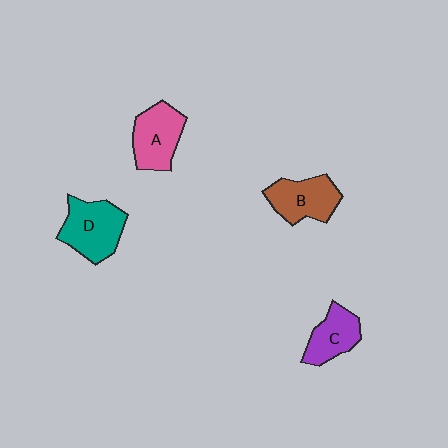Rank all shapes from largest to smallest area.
From largest to smallest: D (teal), A (pink), B (brown), C (purple).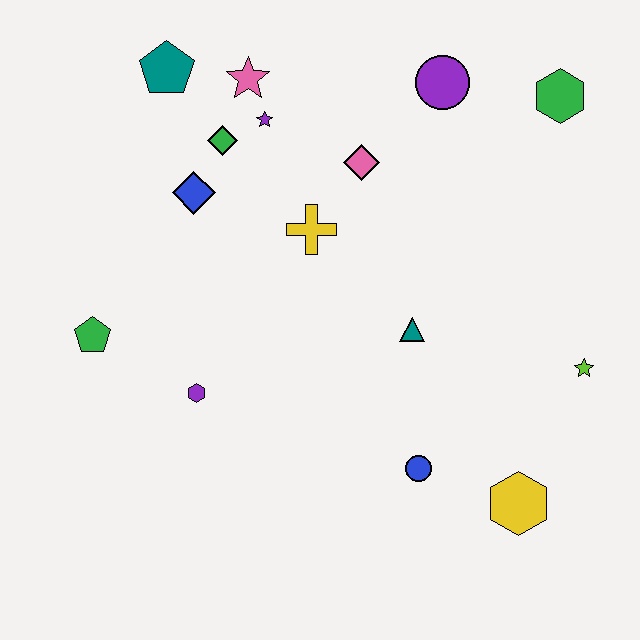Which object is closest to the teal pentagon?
The pink star is closest to the teal pentagon.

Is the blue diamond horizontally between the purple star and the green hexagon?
No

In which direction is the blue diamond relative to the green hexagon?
The blue diamond is to the left of the green hexagon.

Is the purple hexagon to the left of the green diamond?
Yes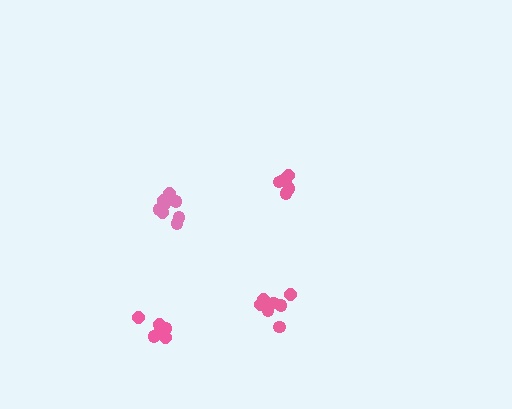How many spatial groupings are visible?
There are 4 spatial groupings.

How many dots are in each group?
Group 1: 6 dots, Group 2: 8 dots, Group 3: 7 dots, Group 4: 10 dots (31 total).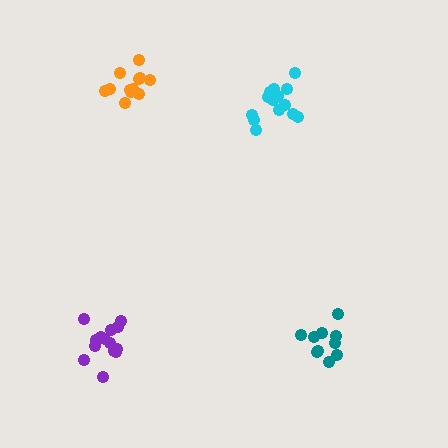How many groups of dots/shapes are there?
There are 4 groups.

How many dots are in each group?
Group 1: 12 dots, Group 2: 14 dots, Group 3: 16 dots, Group 4: 10 dots (52 total).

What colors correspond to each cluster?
The clusters are colored: orange, purple, cyan, teal.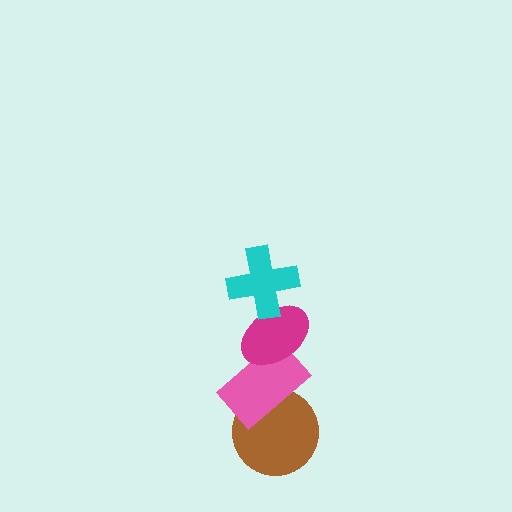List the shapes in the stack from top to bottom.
From top to bottom: the cyan cross, the magenta ellipse, the pink rectangle, the brown circle.